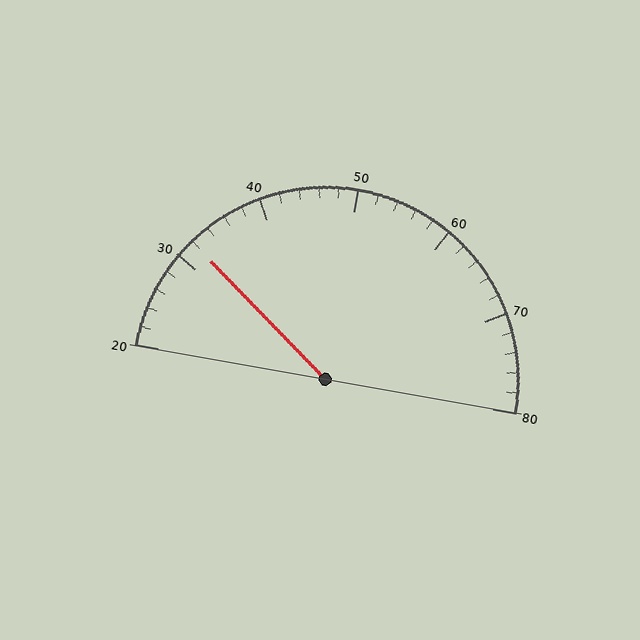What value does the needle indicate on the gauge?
The needle indicates approximately 32.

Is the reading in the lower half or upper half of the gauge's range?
The reading is in the lower half of the range (20 to 80).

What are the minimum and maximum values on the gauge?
The gauge ranges from 20 to 80.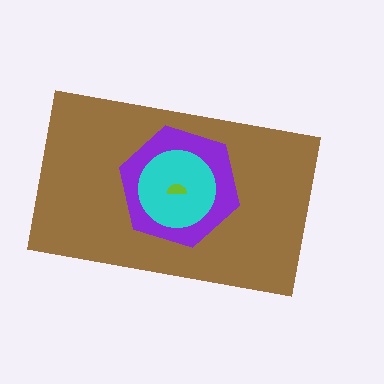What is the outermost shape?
The brown rectangle.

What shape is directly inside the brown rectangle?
The purple hexagon.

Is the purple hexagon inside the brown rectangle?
Yes.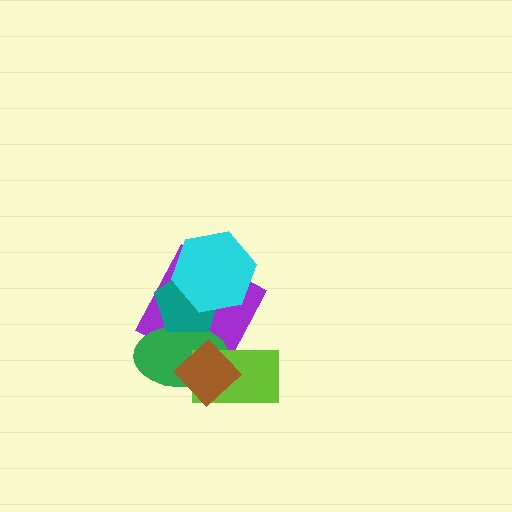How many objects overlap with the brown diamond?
3 objects overlap with the brown diamond.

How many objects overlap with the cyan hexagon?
2 objects overlap with the cyan hexagon.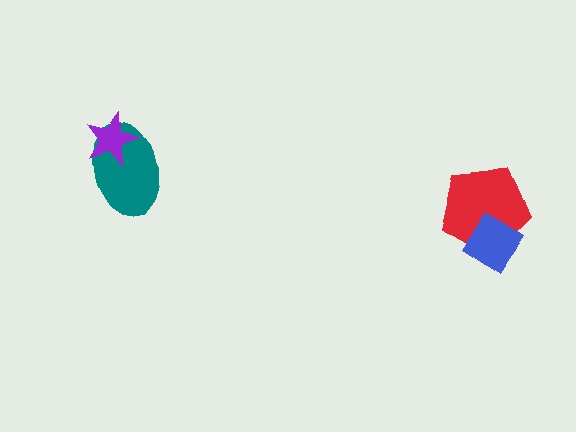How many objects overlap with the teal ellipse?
1 object overlaps with the teal ellipse.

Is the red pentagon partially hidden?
Yes, it is partially covered by another shape.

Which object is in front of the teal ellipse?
The purple star is in front of the teal ellipse.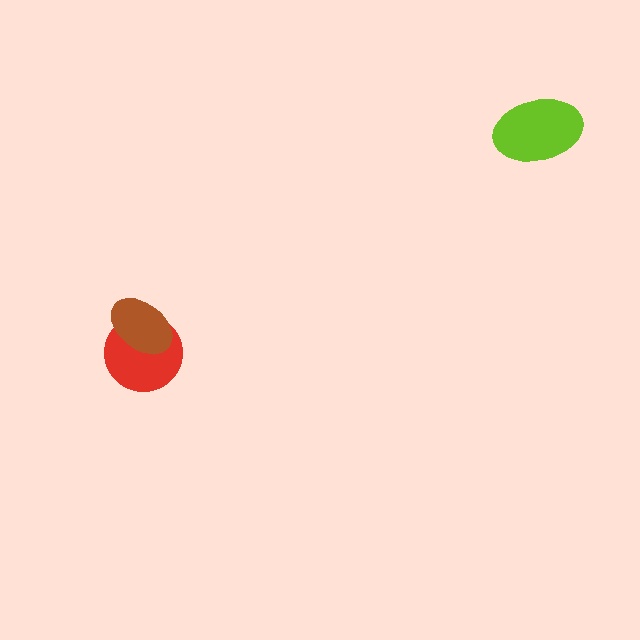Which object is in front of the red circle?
The brown ellipse is in front of the red circle.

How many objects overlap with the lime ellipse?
0 objects overlap with the lime ellipse.